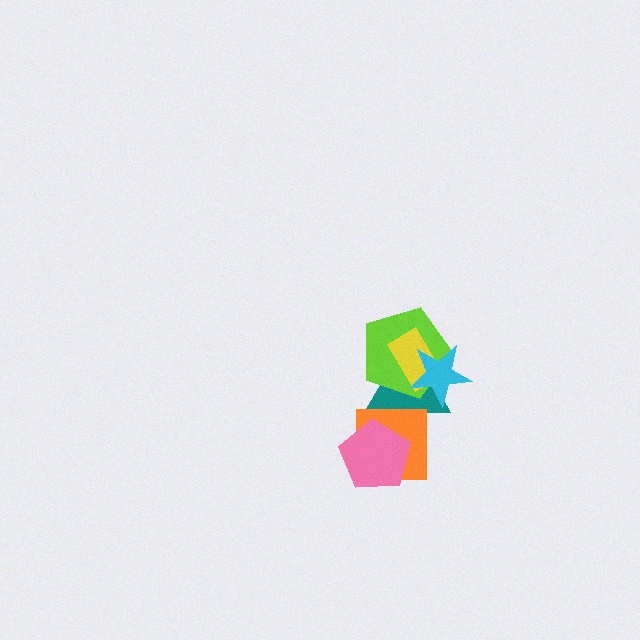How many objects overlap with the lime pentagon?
3 objects overlap with the lime pentagon.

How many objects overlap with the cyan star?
3 objects overlap with the cyan star.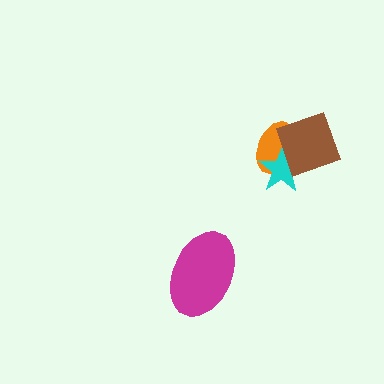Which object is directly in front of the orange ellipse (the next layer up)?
The cyan star is directly in front of the orange ellipse.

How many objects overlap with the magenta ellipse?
0 objects overlap with the magenta ellipse.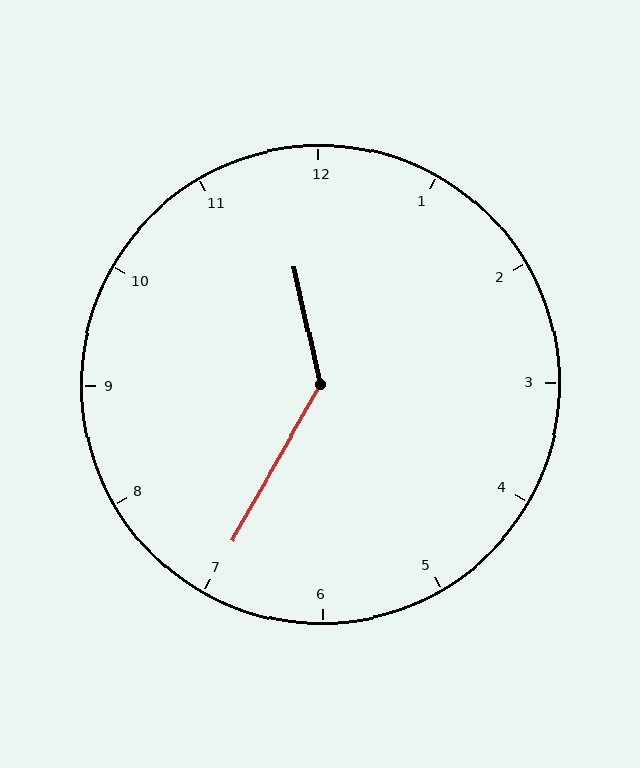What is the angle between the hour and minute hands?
Approximately 138 degrees.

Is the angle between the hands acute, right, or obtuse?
It is obtuse.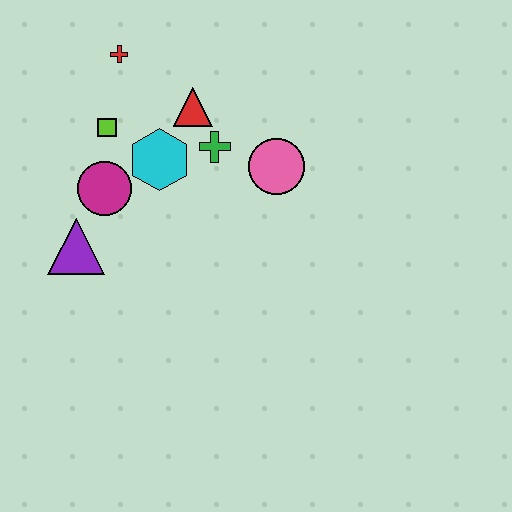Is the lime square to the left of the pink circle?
Yes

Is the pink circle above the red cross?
No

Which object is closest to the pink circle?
The green cross is closest to the pink circle.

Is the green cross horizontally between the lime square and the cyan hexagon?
No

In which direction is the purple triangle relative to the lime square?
The purple triangle is below the lime square.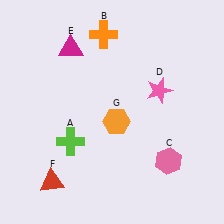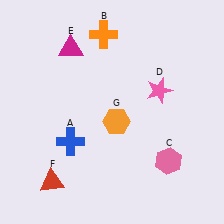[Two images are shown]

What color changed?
The cross (A) changed from lime in Image 1 to blue in Image 2.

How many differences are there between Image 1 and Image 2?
There is 1 difference between the two images.